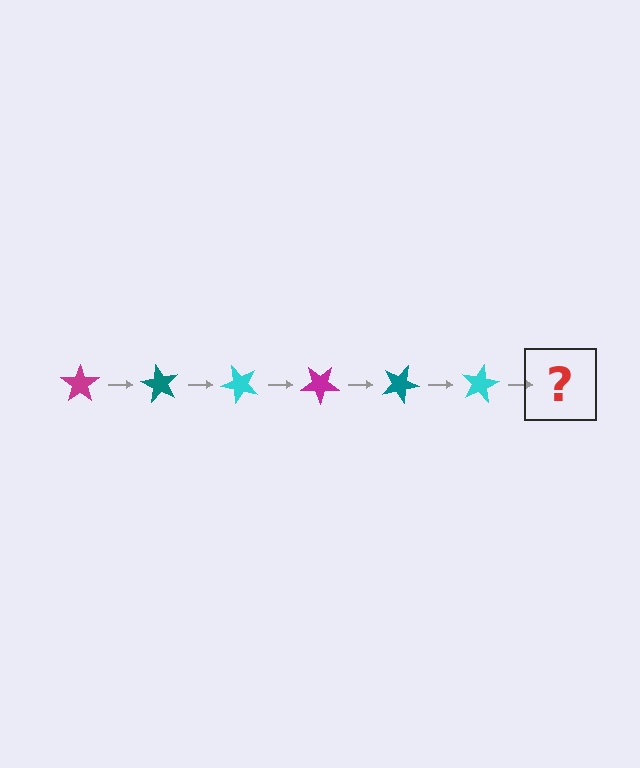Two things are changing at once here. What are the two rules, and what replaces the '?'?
The two rules are that it rotates 60 degrees each step and the color cycles through magenta, teal, and cyan. The '?' should be a magenta star, rotated 360 degrees from the start.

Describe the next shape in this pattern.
It should be a magenta star, rotated 360 degrees from the start.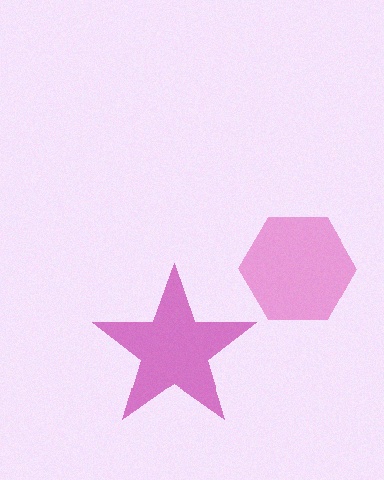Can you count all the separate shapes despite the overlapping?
Yes, there are 2 separate shapes.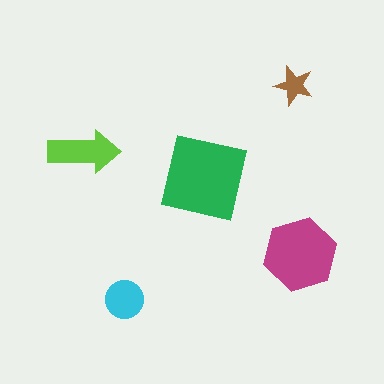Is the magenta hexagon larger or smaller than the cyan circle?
Larger.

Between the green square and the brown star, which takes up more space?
The green square.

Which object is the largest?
The green square.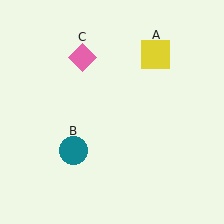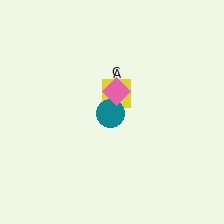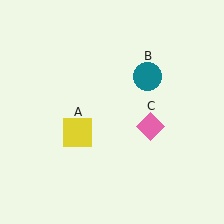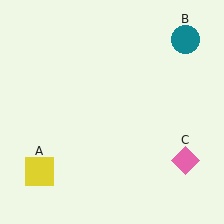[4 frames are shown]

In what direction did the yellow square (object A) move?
The yellow square (object A) moved down and to the left.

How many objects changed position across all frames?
3 objects changed position: yellow square (object A), teal circle (object B), pink diamond (object C).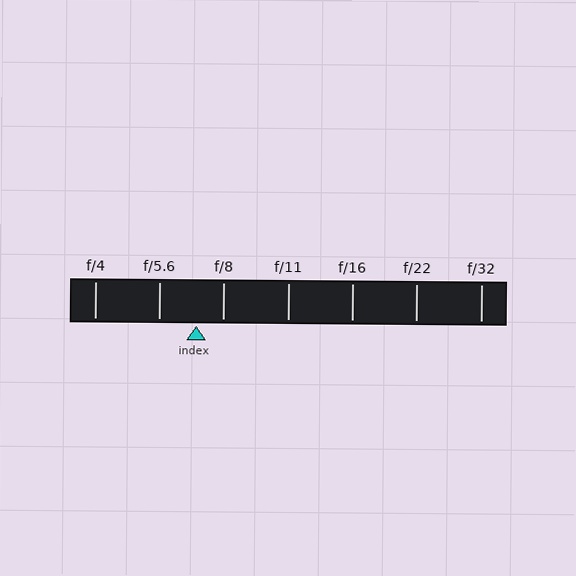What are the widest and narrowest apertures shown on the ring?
The widest aperture shown is f/4 and the narrowest is f/32.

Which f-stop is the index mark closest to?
The index mark is closest to f/8.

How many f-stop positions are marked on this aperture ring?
There are 7 f-stop positions marked.